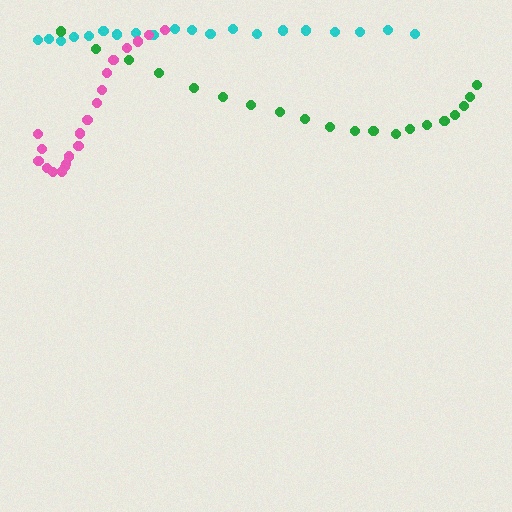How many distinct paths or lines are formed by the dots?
There are 3 distinct paths.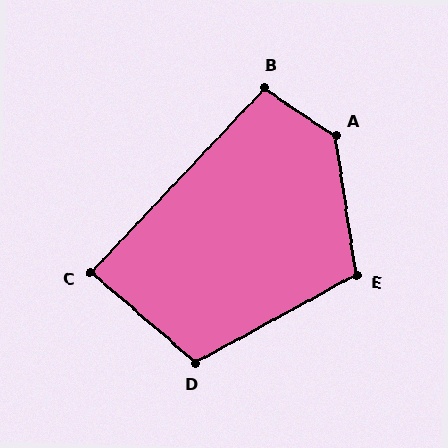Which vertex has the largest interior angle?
A, at approximately 133 degrees.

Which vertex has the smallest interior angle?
C, at approximately 88 degrees.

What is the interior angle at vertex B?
Approximately 99 degrees (obtuse).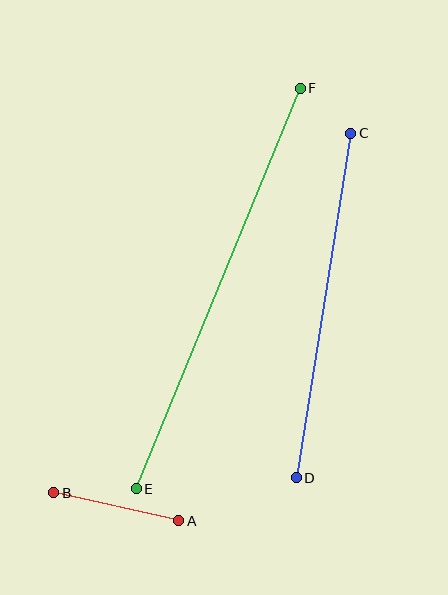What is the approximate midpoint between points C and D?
The midpoint is at approximately (324, 305) pixels.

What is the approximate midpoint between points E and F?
The midpoint is at approximately (218, 289) pixels.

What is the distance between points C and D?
The distance is approximately 349 pixels.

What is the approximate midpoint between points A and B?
The midpoint is at approximately (116, 507) pixels.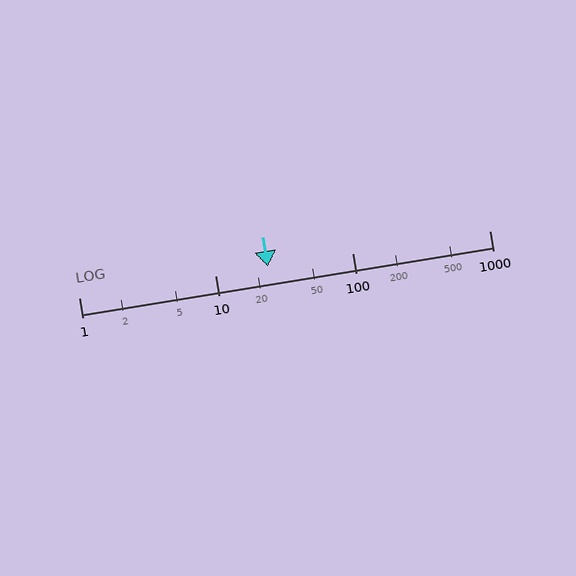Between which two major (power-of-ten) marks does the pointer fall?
The pointer is between 10 and 100.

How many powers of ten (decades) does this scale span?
The scale spans 3 decades, from 1 to 1000.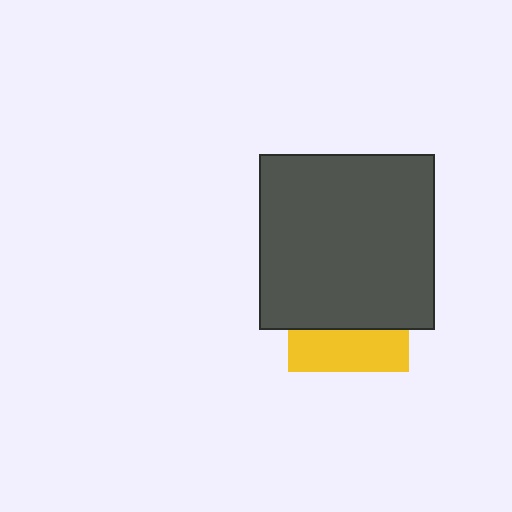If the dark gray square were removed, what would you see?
You would see the complete yellow square.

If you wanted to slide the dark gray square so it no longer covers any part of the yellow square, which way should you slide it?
Slide it up — that is the most direct way to separate the two shapes.